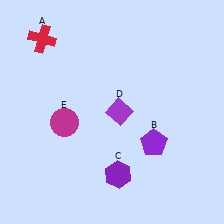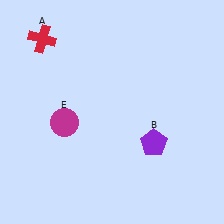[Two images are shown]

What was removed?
The purple hexagon (C), the purple diamond (D) were removed in Image 2.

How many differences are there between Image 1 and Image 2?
There are 2 differences between the two images.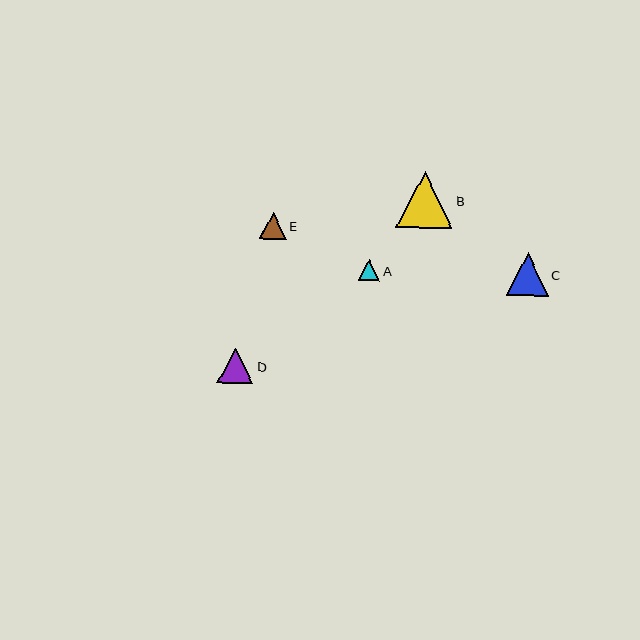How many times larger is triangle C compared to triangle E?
Triangle C is approximately 1.6 times the size of triangle E.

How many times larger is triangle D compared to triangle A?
Triangle D is approximately 1.7 times the size of triangle A.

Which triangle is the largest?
Triangle B is the largest with a size of approximately 57 pixels.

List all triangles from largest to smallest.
From largest to smallest: B, C, D, E, A.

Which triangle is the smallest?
Triangle A is the smallest with a size of approximately 21 pixels.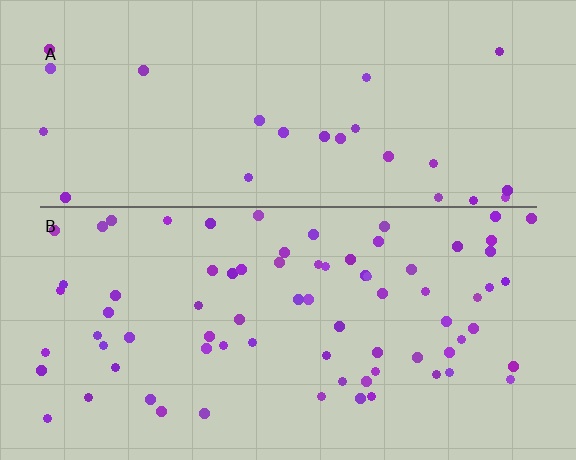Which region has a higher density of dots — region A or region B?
B (the bottom).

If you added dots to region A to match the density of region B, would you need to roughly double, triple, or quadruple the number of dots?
Approximately triple.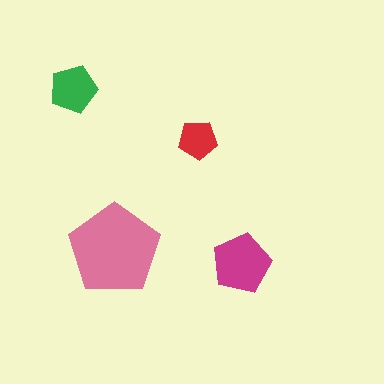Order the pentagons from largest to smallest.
the pink one, the magenta one, the green one, the red one.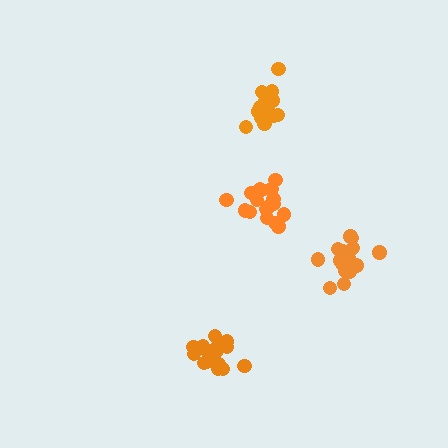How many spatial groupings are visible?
There are 4 spatial groupings.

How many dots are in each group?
Group 1: 18 dots, Group 2: 15 dots, Group 3: 17 dots, Group 4: 18 dots (68 total).